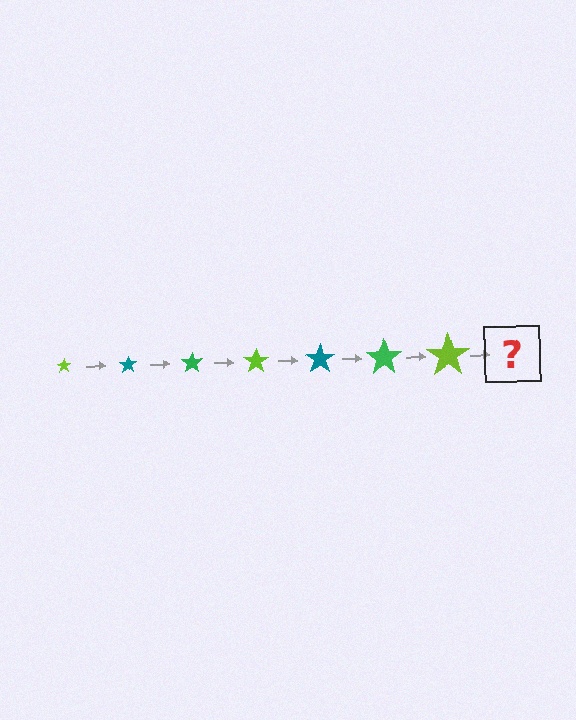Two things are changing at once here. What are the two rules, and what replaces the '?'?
The two rules are that the star grows larger each step and the color cycles through lime, teal, and green. The '?' should be a teal star, larger than the previous one.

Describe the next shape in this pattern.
It should be a teal star, larger than the previous one.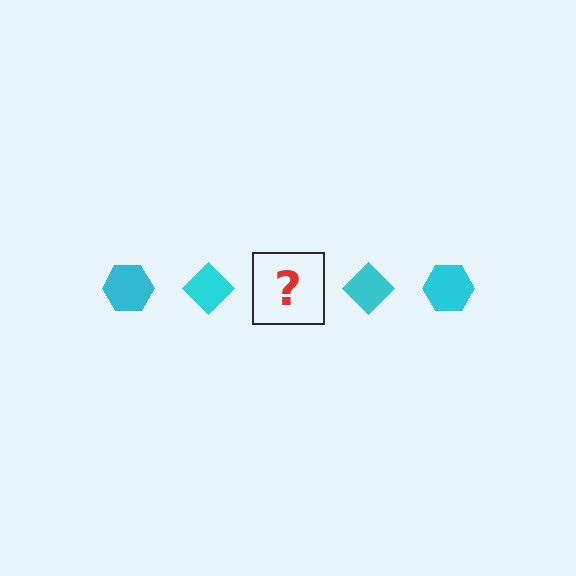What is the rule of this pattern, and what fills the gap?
The rule is that the pattern cycles through hexagon, diamond shapes in cyan. The gap should be filled with a cyan hexagon.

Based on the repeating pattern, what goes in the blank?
The blank should be a cyan hexagon.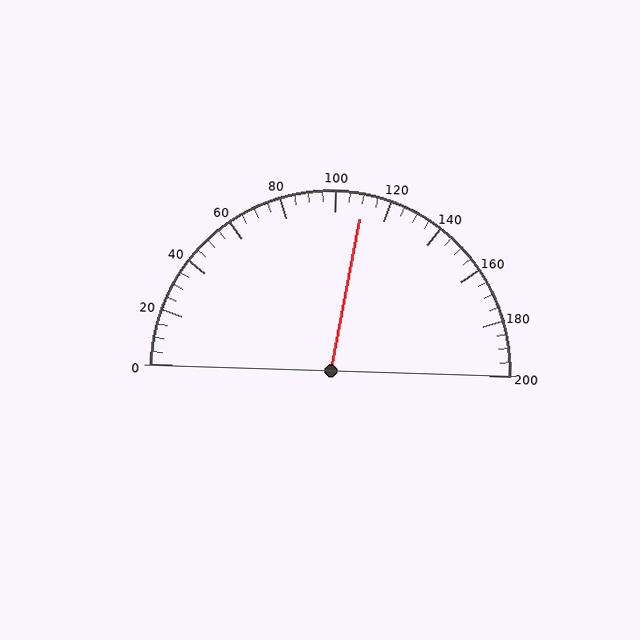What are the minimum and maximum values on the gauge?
The gauge ranges from 0 to 200.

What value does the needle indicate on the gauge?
The needle indicates approximately 110.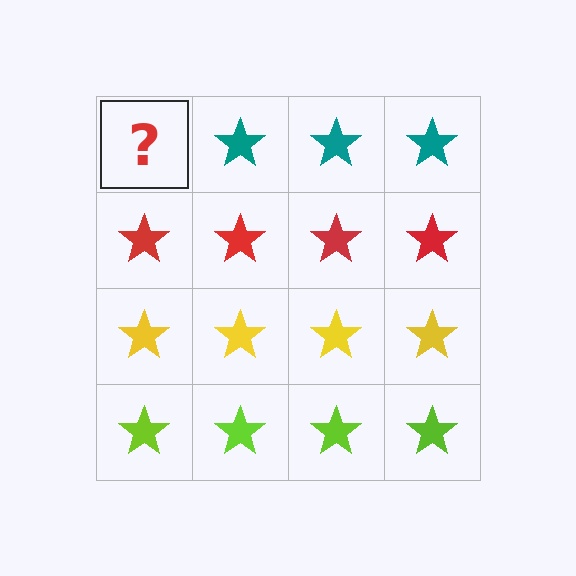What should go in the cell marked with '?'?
The missing cell should contain a teal star.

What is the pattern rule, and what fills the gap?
The rule is that each row has a consistent color. The gap should be filled with a teal star.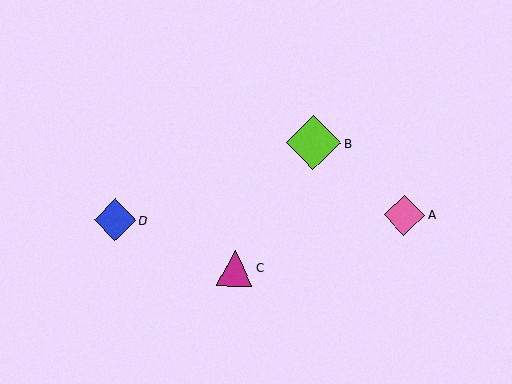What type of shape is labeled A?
Shape A is a pink diamond.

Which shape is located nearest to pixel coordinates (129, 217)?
The blue diamond (labeled D) at (115, 220) is nearest to that location.